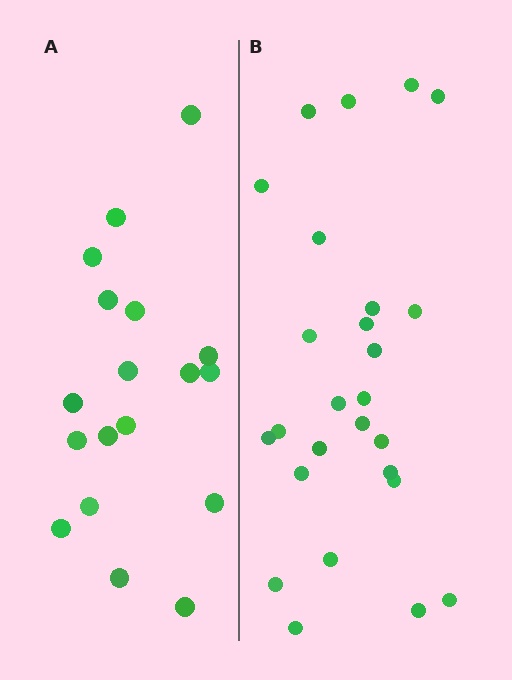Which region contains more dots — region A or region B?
Region B (the right region) has more dots.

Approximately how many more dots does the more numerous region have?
Region B has roughly 8 or so more dots than region A.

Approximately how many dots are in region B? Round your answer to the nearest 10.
About 30 dots. (The exact count is 26, which rounds to 30.)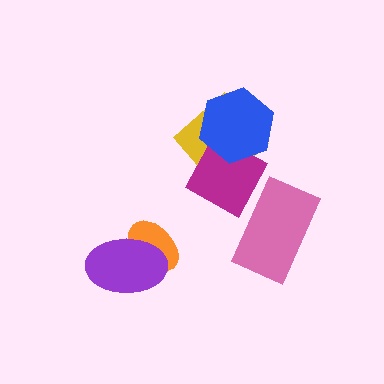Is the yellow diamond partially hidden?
Yes, it is partially covered by another shape.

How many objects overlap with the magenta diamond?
3 objects overlap with the magenta diamond.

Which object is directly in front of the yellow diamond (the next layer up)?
The magenta diamond is directly in front of the yellow diamond.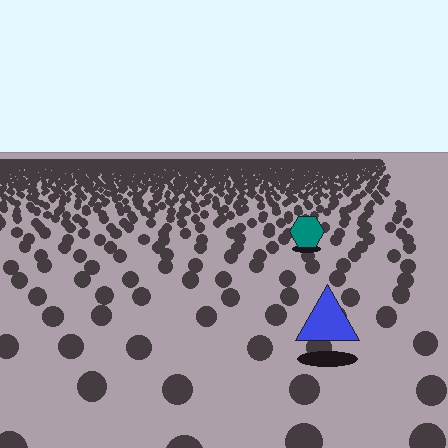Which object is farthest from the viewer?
The teal hexagon is farthest from the viewer. It appears smaller and the ground texture around it is denser.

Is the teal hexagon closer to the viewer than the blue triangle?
No. The blue triangle is closer — you can tell from the texture gradient: the ground texture is coarser near it.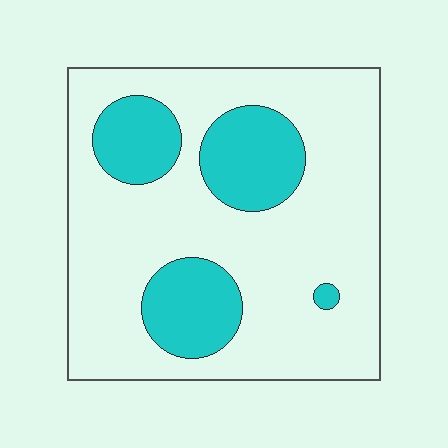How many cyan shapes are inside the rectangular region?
4.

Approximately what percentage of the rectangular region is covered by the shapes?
Approximately 25%.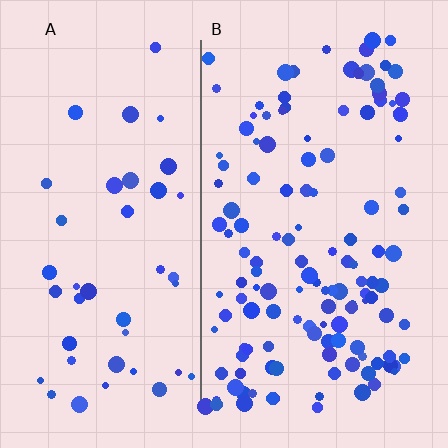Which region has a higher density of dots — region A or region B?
B (the right).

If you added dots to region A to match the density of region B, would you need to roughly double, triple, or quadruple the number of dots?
Approximately triple.